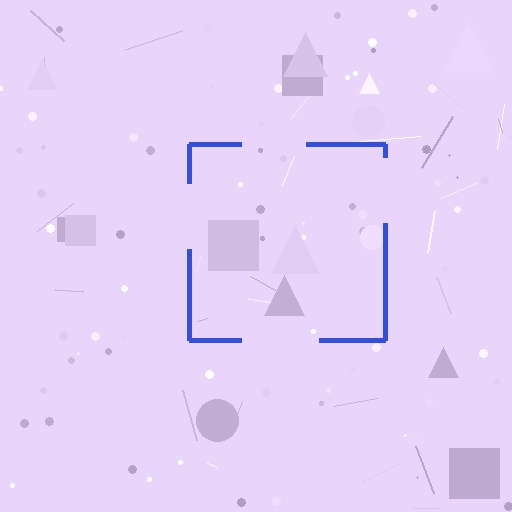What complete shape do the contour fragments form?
The contour fragments form a square.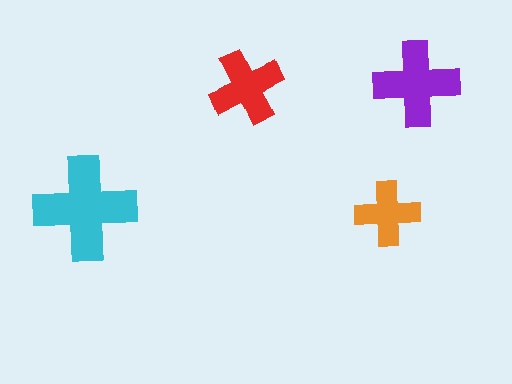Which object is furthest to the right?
The purple cross is rightmost.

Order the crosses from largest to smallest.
the cyan one, the purple one, the red one, the orange one.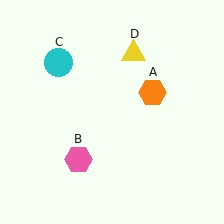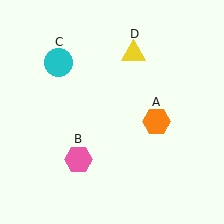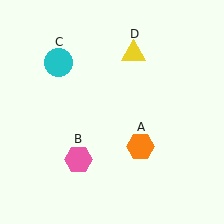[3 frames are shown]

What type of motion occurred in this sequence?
The orange hexagon (object A) rotated clockwise around the center of the scene.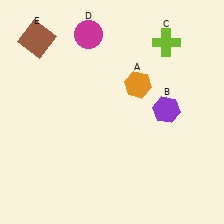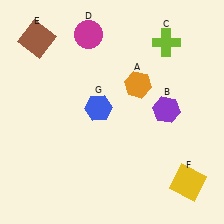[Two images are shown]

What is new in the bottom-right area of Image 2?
A yellow square (F) was added in the bottom-right area of Image 2.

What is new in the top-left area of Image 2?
A blue hexagon (G) was added in the top-left area of Image 2.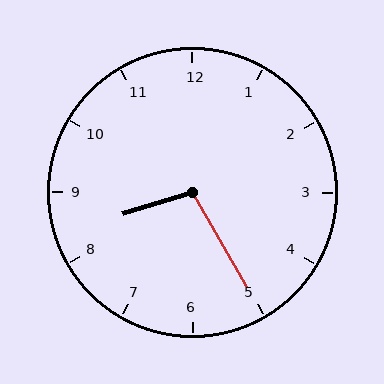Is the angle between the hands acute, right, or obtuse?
It is obtuse.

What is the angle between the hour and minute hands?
Approximately 102 degrees.